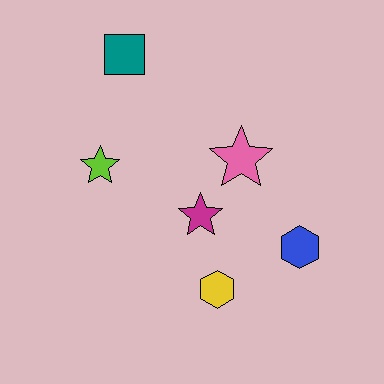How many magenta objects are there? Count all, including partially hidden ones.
There is 1 magenta object.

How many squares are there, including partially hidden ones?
There is 1 square.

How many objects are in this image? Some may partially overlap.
There are 6 objects.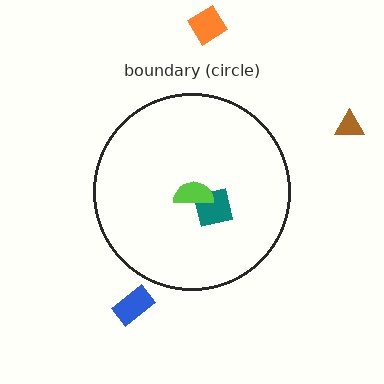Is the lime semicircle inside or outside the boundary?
Inside.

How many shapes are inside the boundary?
2 inside, 3 outside.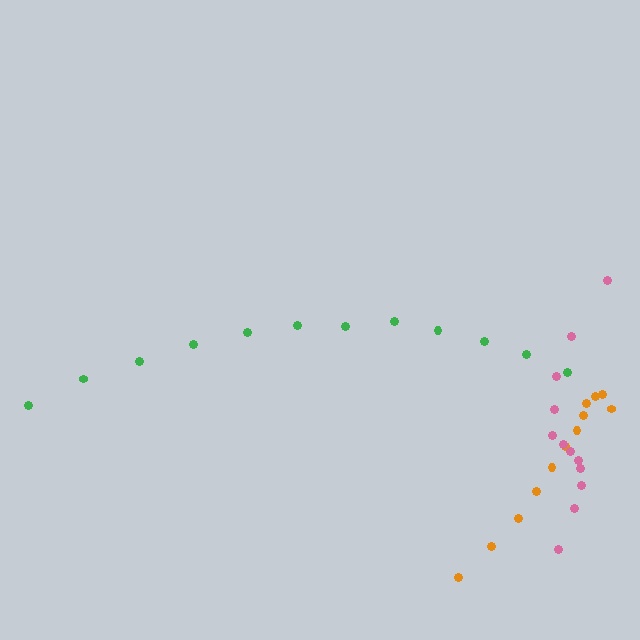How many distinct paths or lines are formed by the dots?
There are 3 distinct paths.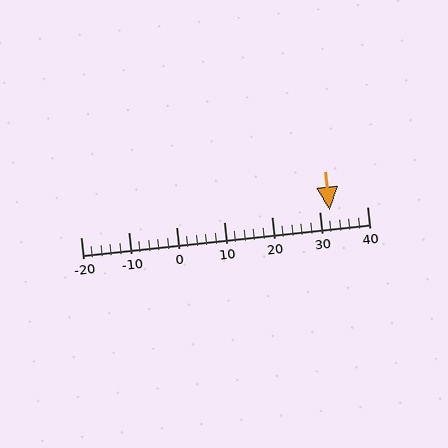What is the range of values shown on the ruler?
The ruler shows values from -20 to 40.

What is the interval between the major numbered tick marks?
The major tick marks are spaced 10 units apart.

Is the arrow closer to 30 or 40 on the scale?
The arrow is closer to 30.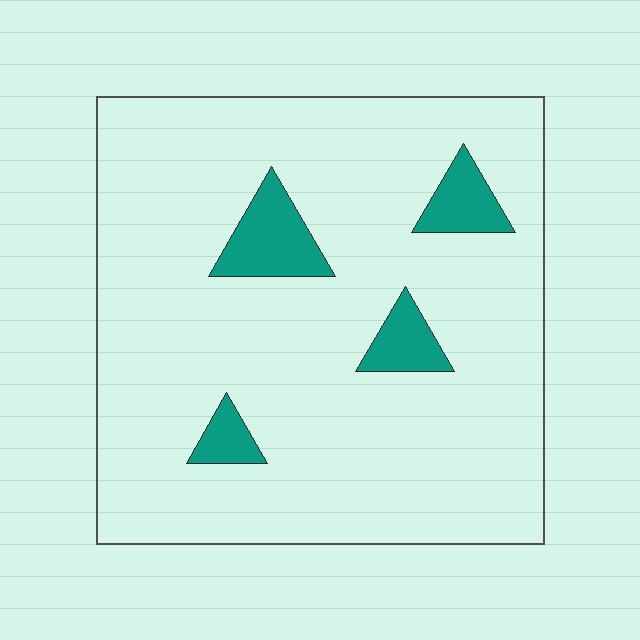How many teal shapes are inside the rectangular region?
4.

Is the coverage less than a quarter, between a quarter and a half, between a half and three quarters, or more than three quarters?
Less than a quarter.